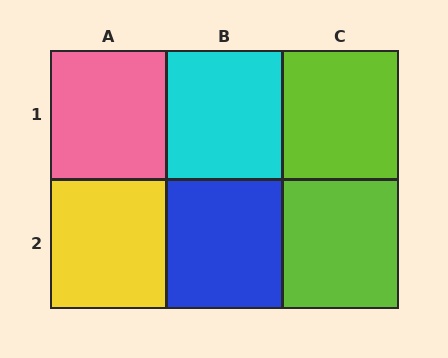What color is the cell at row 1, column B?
Cyan.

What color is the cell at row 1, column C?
Lime.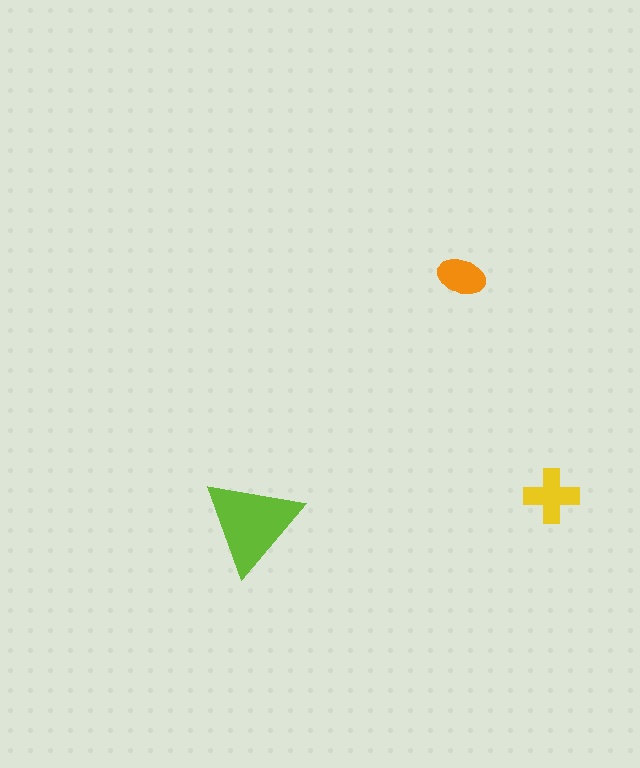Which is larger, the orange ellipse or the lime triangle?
The lime triangle.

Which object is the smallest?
The orange ellipse.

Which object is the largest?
The lime triangle.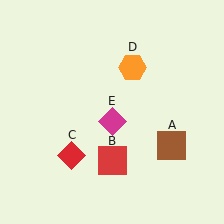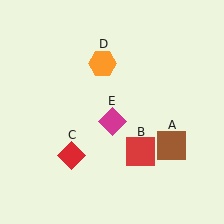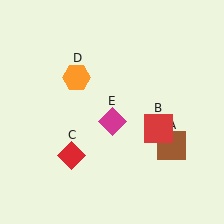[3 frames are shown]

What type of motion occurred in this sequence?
The red square (object B), orange hexagon (object D) rotated counterclockwise around the center of the scene.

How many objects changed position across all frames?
2 objects changed position: red square (object B), orange hexagon (object D).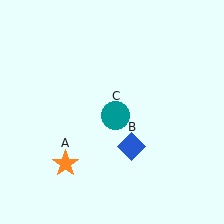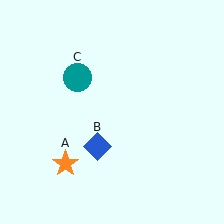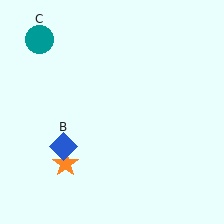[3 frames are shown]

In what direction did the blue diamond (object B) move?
The blue diamond (object B) moved left.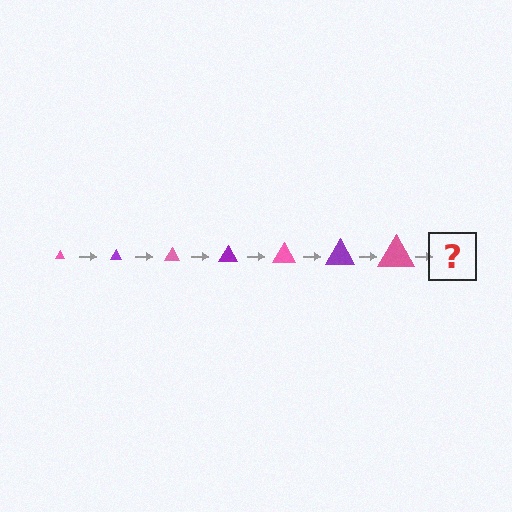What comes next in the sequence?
The next element should be a purple triangle, larger than the previous one.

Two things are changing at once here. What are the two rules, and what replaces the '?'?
The two rules are that the triangle grows larger each step and the color cycles through pink and purple. The '?' should be a purple triangle, larger than the previous one.